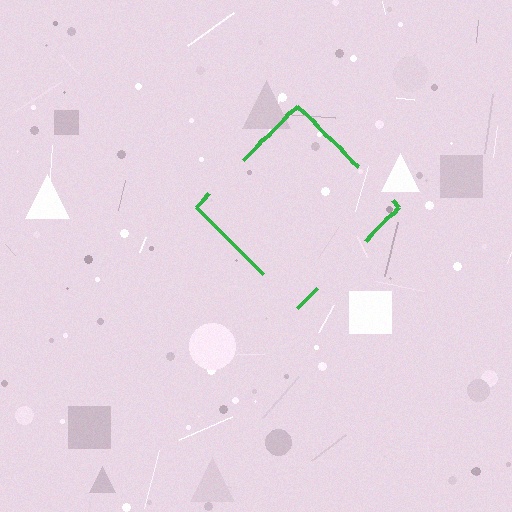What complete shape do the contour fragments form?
The contour fragments form a diamond.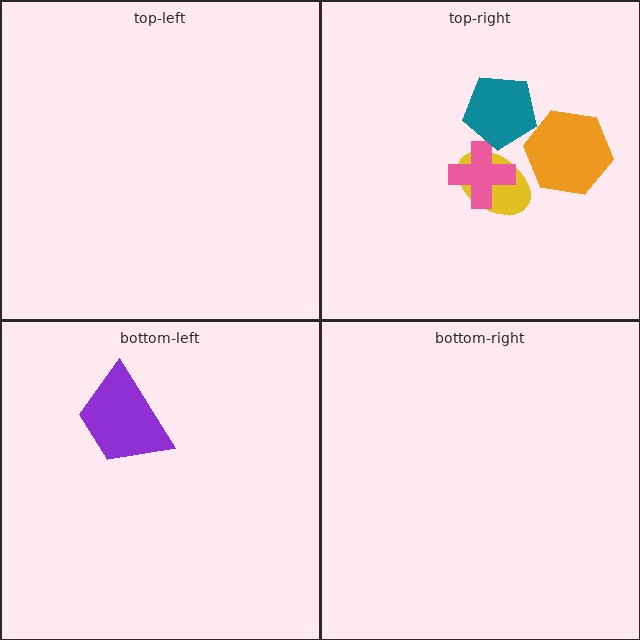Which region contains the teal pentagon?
The top-right region.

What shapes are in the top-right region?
The yellow ellipse, the orange hexagon, the pink cross, the teal pentagon.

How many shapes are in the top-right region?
4.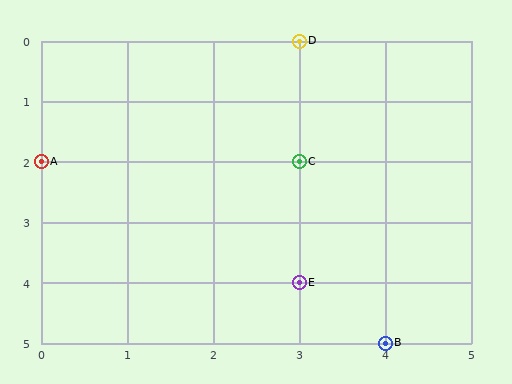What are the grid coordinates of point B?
Point B is at grid coordinates (4, 5).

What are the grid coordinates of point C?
Point C is at grid coordinates (3, 2).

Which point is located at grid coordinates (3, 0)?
Point D is at (3, 0).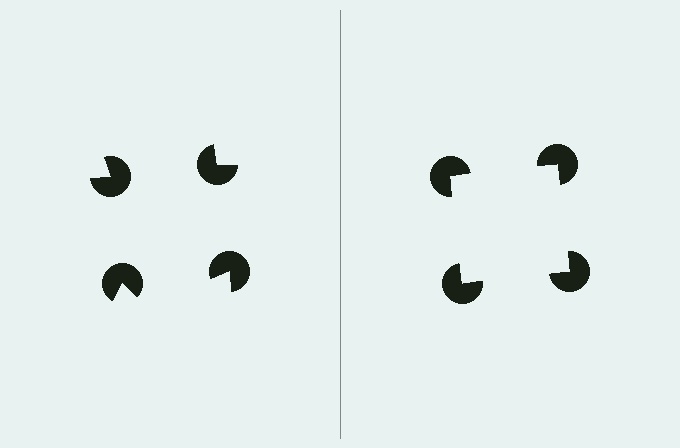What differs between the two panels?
The pac-man discs are positioned identically on both sides; only the wedge orientations differ. On the right they align to a square; on the left they are misaligned.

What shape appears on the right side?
An illusory square.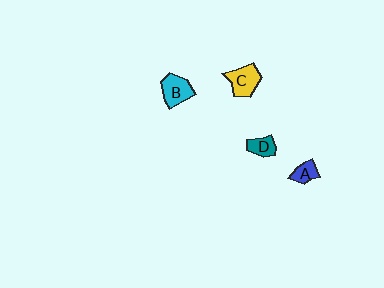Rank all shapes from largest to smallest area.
From largest to smallest: C (yellow), B (cyan), D (teal), A (blue).